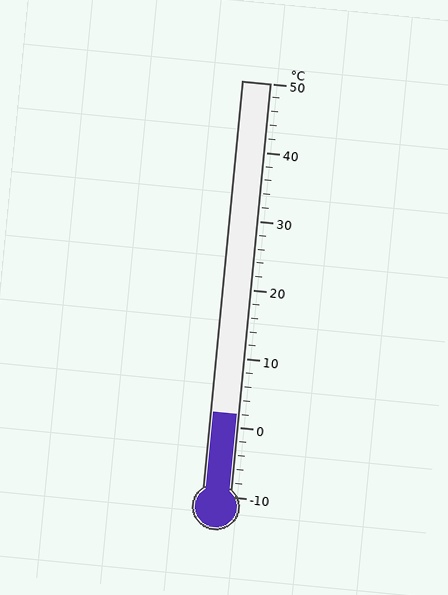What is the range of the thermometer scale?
The thermometer scale ranges from -10°C to 50°C.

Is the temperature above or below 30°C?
The temperature is below 30°C.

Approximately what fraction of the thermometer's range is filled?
The thermometer is filled to approximately 20% of its range.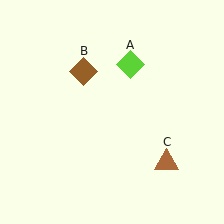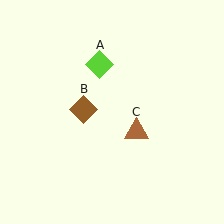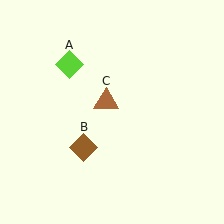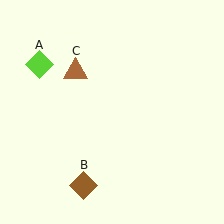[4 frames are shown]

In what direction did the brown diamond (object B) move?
The brown diamond (object B) moved down.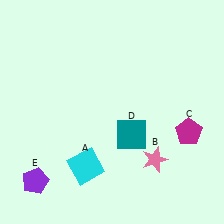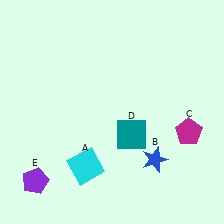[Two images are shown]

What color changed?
The star (B) changed from pink in Image 1 to blue in Image 2.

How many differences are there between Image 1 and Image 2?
There is 1 difference between the two images.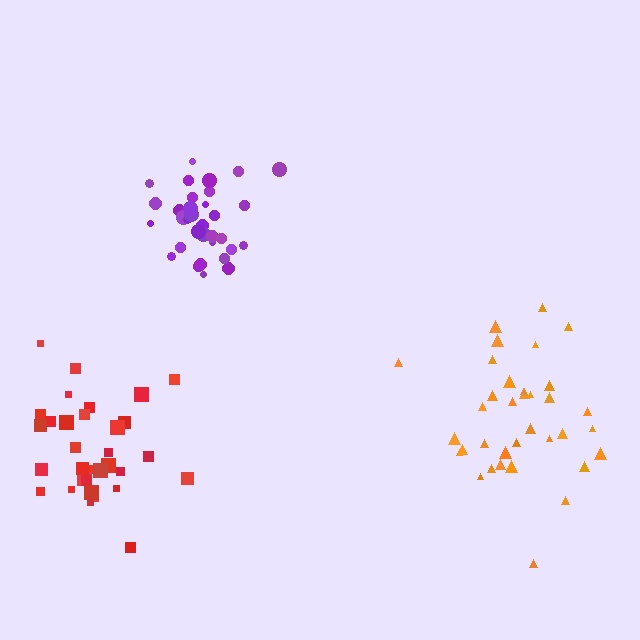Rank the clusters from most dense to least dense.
purple, red, orange.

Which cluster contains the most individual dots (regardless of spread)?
Orange (35).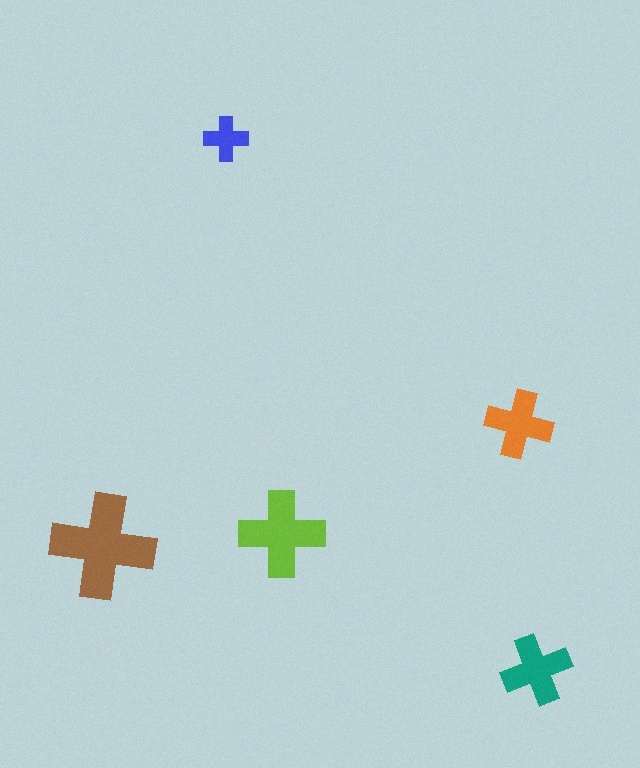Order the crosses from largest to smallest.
the brown one, the lime one, the teal one, the orange one, the blue one.